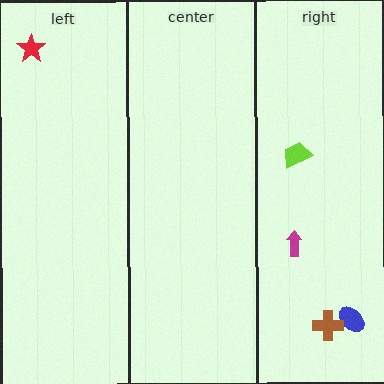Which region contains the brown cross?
The right region.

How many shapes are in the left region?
1.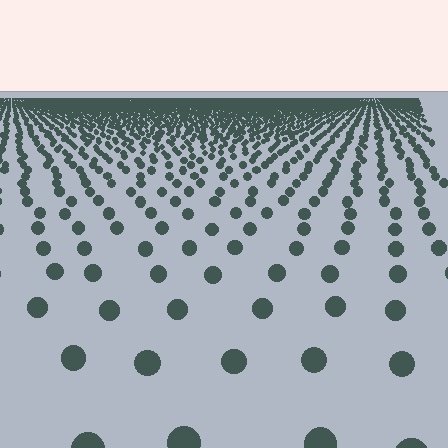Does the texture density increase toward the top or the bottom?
Density increases toward the top.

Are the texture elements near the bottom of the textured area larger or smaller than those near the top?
Larger. Near the bottom, elements are closer to the viewer and appear at a bigger on-screen size.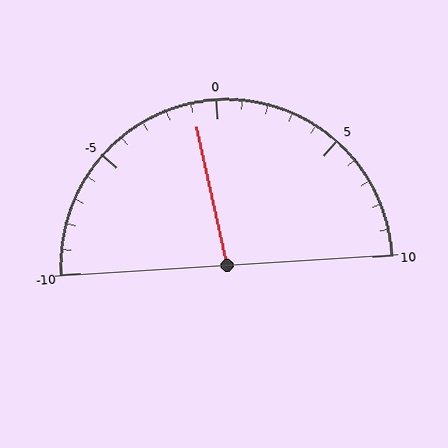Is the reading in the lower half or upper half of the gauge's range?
The reading is in the lower half of the range (-10 to 10).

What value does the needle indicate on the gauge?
The needle indicates approximately -1.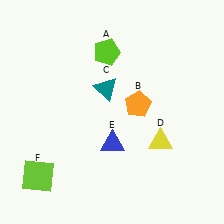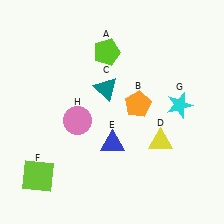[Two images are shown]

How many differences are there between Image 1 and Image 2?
There are 2 differences between the two images.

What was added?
A cyan star (G), a pink circle (H) were added in Image 2.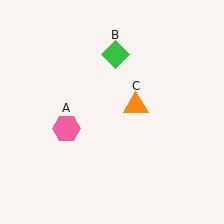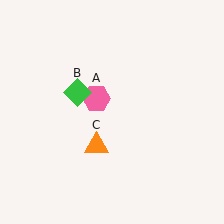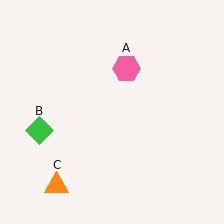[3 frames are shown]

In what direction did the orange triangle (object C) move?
The orange triangle (object C) moved down and to the left.